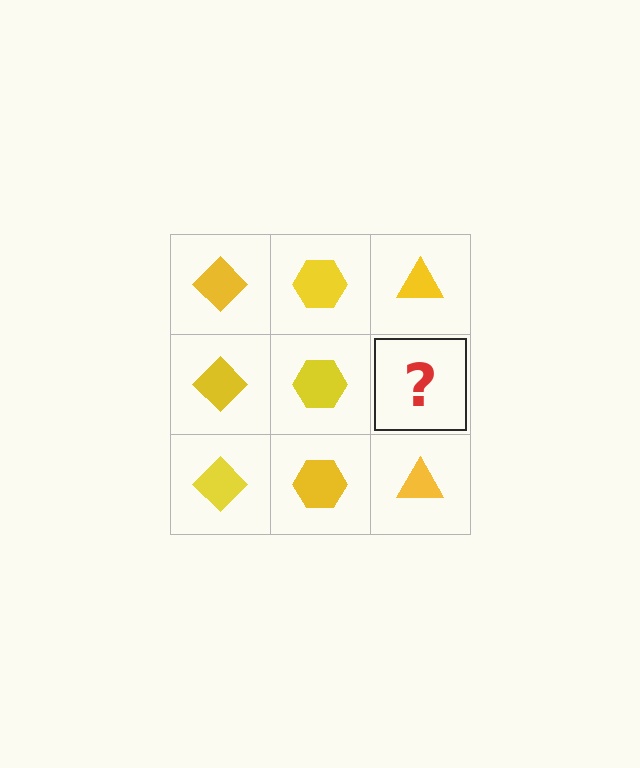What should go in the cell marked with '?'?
The missing cell should contain a yellow triangle.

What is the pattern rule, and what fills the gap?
The rule is that each column has a consistent shape. The gap should be filled with a yellow triangle.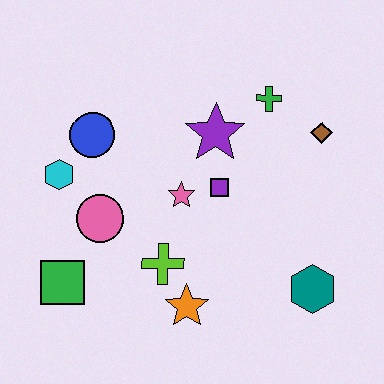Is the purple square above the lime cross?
Yes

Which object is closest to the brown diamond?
The green cross is closest to the brown diamond.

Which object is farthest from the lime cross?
The brown diamond is farthest from the lime cross.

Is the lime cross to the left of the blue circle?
No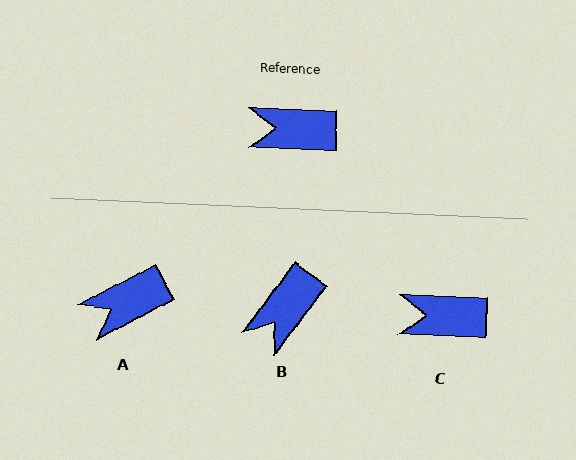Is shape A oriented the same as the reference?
No, it is off by about 29 degrees.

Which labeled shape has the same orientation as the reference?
C.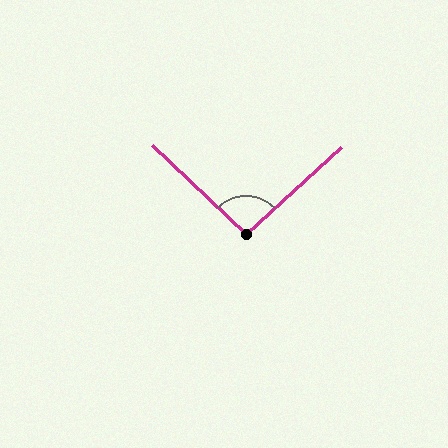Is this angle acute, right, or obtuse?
It is approximately a right angle.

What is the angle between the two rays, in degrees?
Approximately 94 degrees.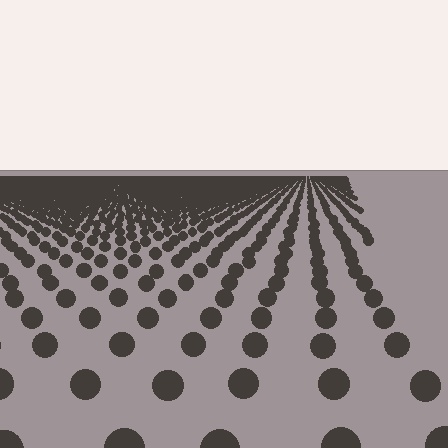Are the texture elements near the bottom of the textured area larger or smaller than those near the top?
Larger. Near the bottom, elements are closer to the viewer and appear at a bigger on-screen size.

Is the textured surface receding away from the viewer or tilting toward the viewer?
The surface is receding away from the viewer. Texture elements get smaller and denser toward the top.